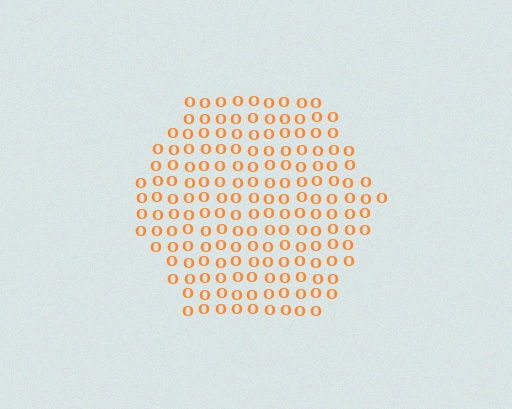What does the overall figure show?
The overall figure shows a hexagon.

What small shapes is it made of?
It is made of small letter O's.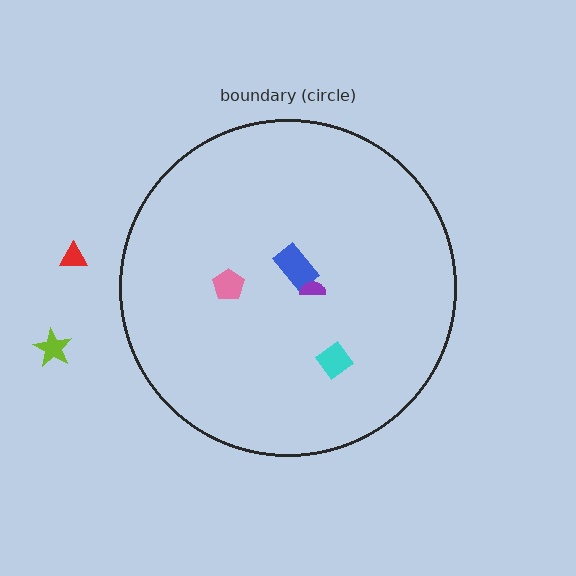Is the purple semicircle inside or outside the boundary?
Inside.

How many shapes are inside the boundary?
4 inside, 2 outside.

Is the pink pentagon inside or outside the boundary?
Inside.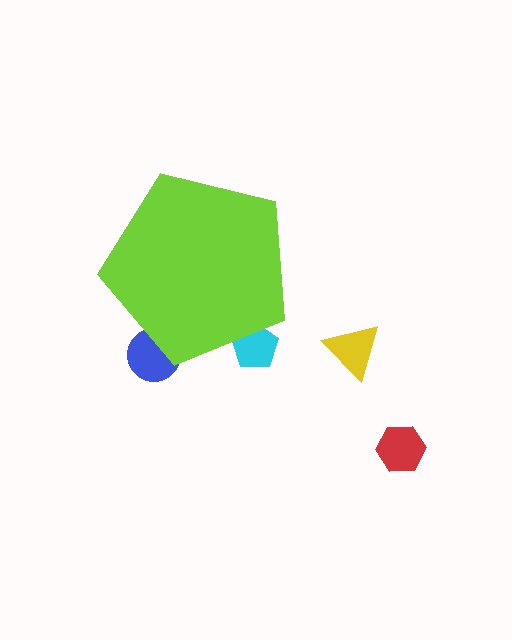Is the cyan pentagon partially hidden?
Yes, the cyan pentagon is partially hidden behind the lime pentagon.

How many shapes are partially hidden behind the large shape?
2 shapes are partially hidden.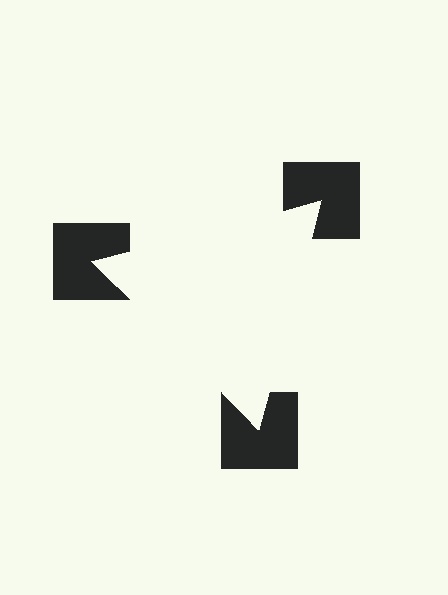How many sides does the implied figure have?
3 sides.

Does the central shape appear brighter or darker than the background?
It typically appears slightly brighter than the background, even though no actual brightness change is drawn.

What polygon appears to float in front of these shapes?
An illusory triangle — its edges are inferred from the aligned wedge cuts in the notched squares, not physically drawn.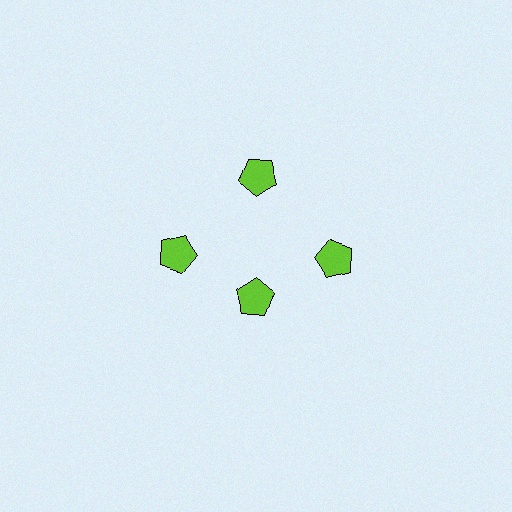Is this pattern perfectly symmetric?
No. The 4 lime pentagons are arranged in a ring, but one element near the 6 o'clock position is pulled inward toward the center, breaking the 4-fold rotational symmetry.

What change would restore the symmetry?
The symmetry would be restored by moving it outward, back onto the ring so that all 4 pentagons sit at equal angles and equal distance from the center.